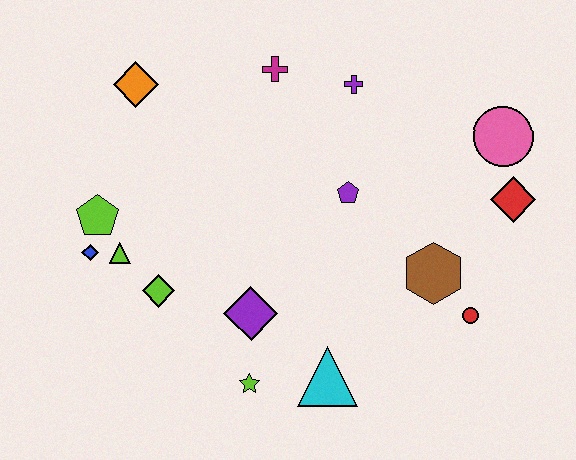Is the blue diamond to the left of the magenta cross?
Yes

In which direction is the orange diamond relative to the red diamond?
The orange diamond is to the left of the red diamond.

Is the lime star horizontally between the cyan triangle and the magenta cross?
No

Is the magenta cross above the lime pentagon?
Yes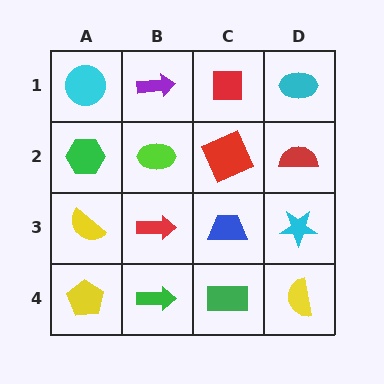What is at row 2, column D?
A red semicircle.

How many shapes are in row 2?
4 shapes.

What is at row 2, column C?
A red square.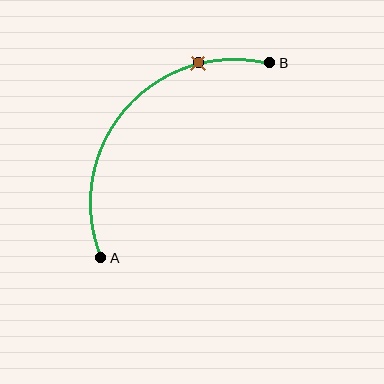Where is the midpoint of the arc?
The arc midpoint is the point on the curve farthest from the straight line joining A and B. It sits above and to the left of that line.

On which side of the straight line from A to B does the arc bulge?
The arc bulges above and to the left of the straight line connecting A and B.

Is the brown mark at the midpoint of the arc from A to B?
No. The brown mark lies on the arc but is closer to endpoint B. The arc midpoint would be at the point on the curve equidistant along the arc from both A and B.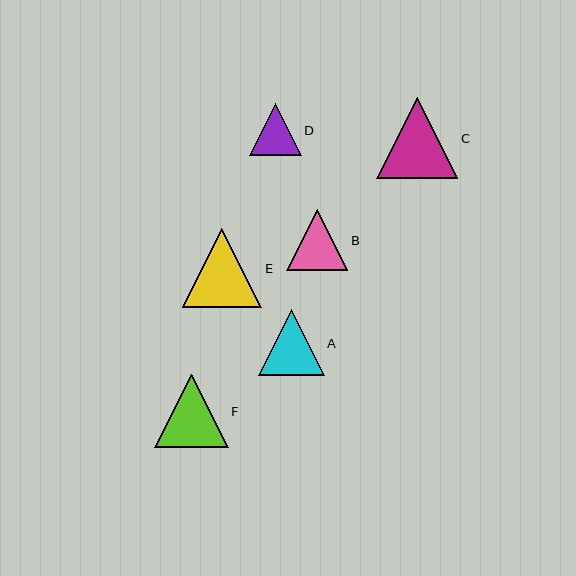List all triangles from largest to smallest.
From largest to smallest: C, E, F, A, B, D.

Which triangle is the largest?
Triangle C is the largest with a size of approximately 81 pixels.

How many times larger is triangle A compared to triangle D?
Triangle A is approximately 1.3 times the size of triangle D.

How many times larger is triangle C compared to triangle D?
Triangle C is approximately 1.6 times the size of triangle D.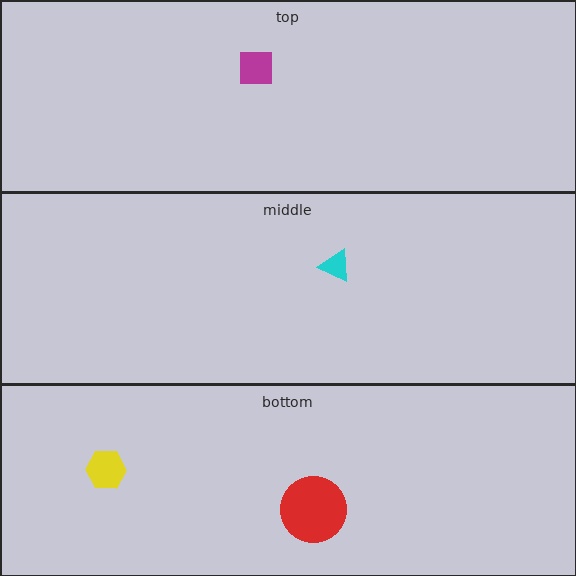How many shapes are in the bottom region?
2.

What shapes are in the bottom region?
The yellow hexagon, the red circle.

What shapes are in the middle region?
The cyan triangle.